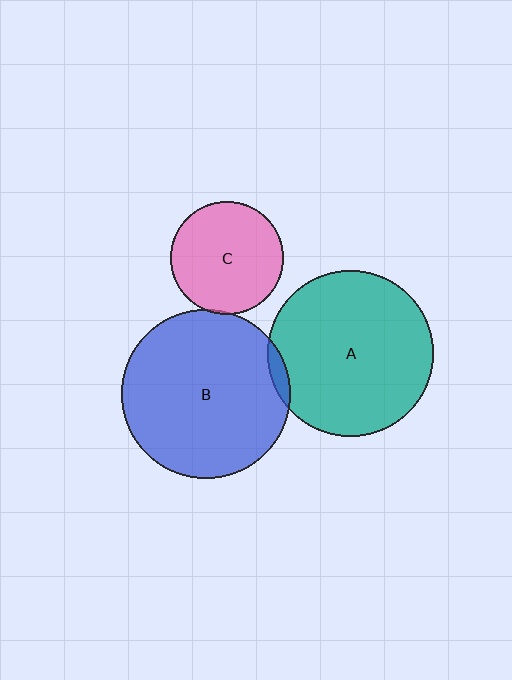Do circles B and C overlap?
Yes.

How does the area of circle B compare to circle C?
Approximately 2.2 times.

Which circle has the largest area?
Circle B (blue).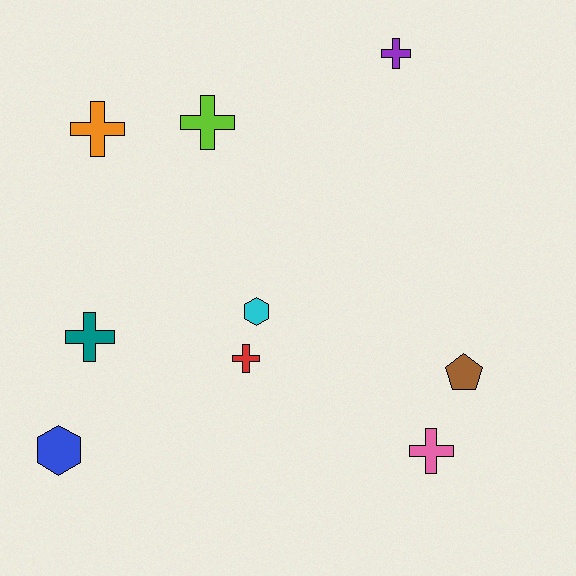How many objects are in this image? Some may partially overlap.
There are 9 objects.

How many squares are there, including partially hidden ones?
There are no squares.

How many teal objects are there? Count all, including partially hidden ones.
There is 1 teal object.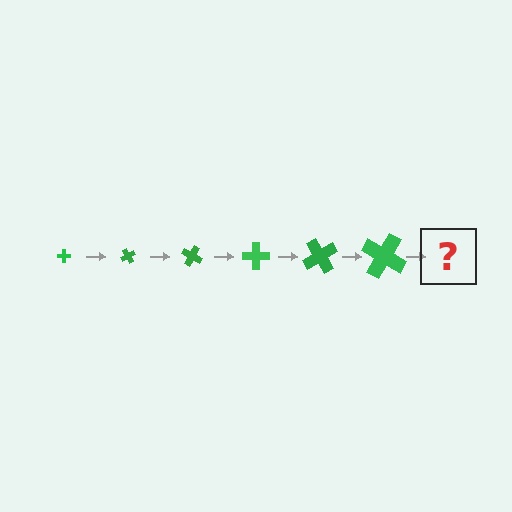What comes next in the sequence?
The next element should be a cross, larger than the previous one and rotated 360 degrees from the start.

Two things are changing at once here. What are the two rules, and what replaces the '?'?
The two rules are that the cross grows larger each step and it rotates 60 degrees each step. The '?' should be a cross, larger than the previous one and rotated 360 degrees from the start.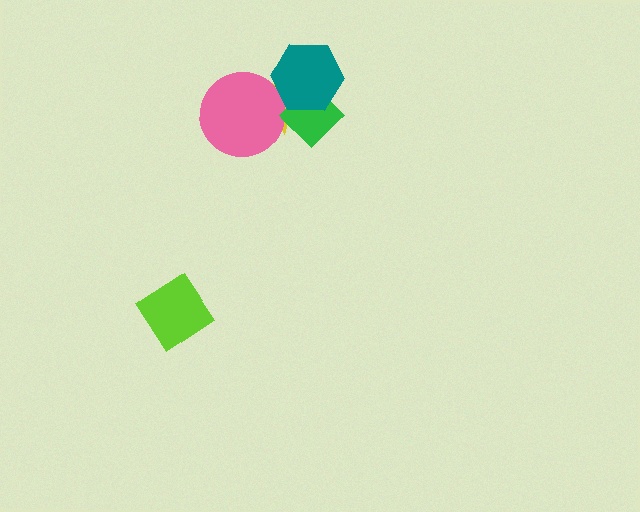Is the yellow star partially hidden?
Yes, it is partially covered by another shape.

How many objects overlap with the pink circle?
1 object overlaps with the pink circle.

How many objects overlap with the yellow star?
3 objects overlap with the yellow star.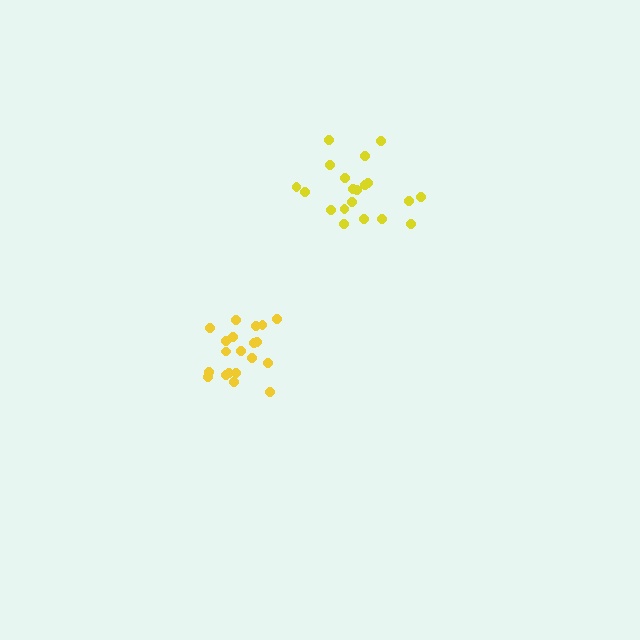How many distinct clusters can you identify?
There are 2 distinct clusters.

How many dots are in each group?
Group 1: 20 dots, Group 2: 20 dots (40 total).